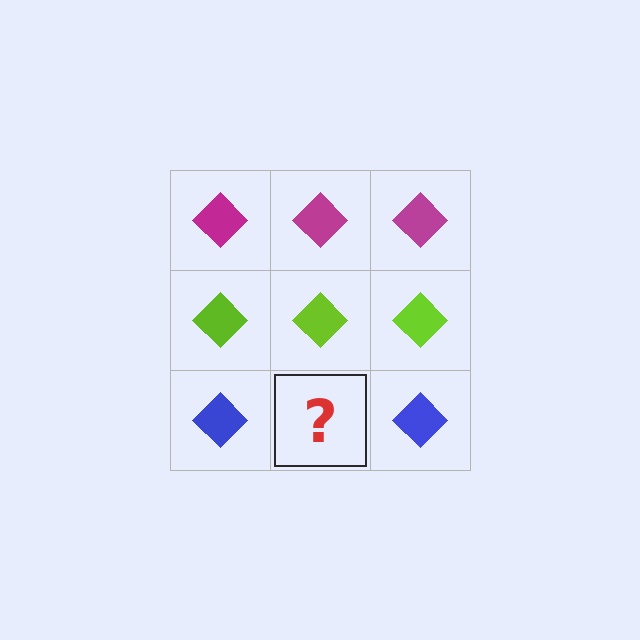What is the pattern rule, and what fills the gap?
The rule is that each row has a consistent color. The gap should be filled with a blue diamond.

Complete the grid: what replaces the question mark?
The question mark should be replaced with a blue diamond.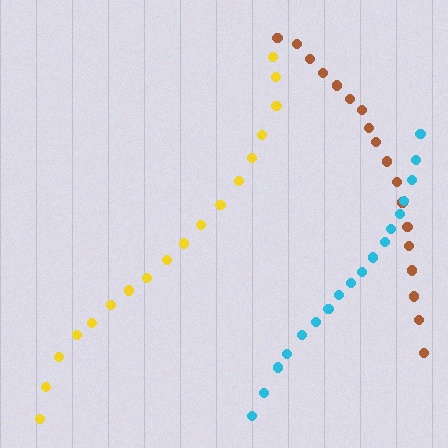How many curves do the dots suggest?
There are 3 distinct paths.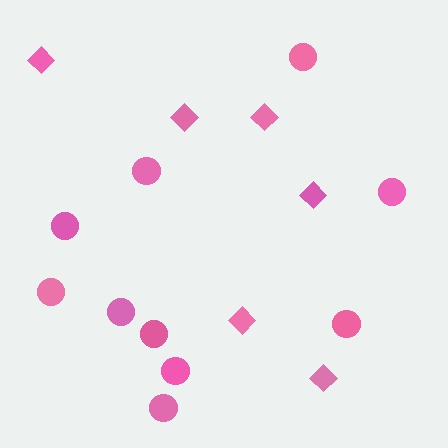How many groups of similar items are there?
There are 2 groups: one group of circles (10) and one group of diamonds (6).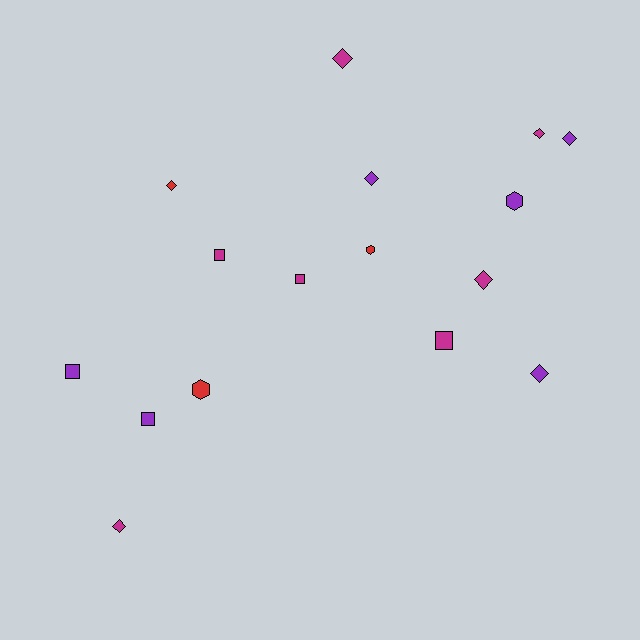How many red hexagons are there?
There are 2 red hexagons.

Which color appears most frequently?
Magenta, with 7 objects.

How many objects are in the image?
There are 16 objects.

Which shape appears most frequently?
Diamond, with 8 objects.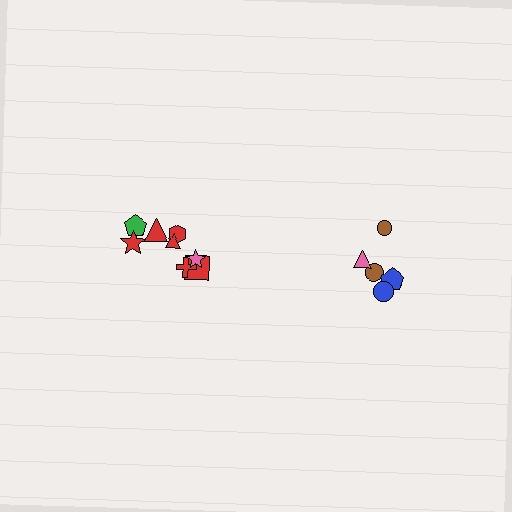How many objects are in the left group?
There are 8 objects.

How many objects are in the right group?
There are 5 objects.